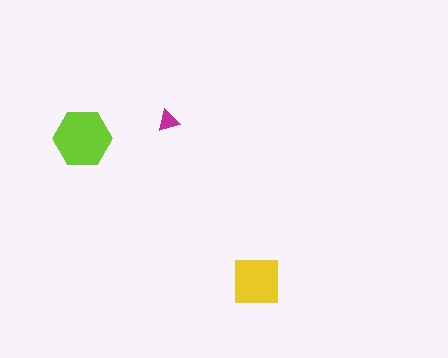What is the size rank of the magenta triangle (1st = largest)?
3rd.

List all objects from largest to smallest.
The lime hexagon, the yellow square, the magenta triangle.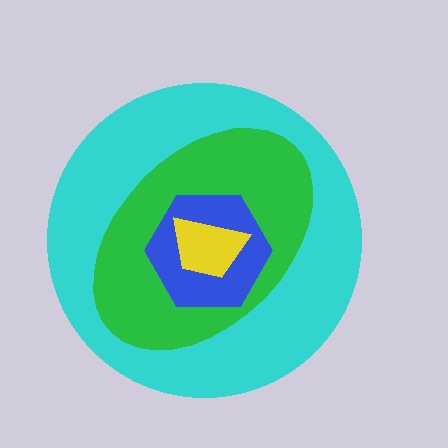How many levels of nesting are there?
4.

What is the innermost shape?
The yellow trapezoid.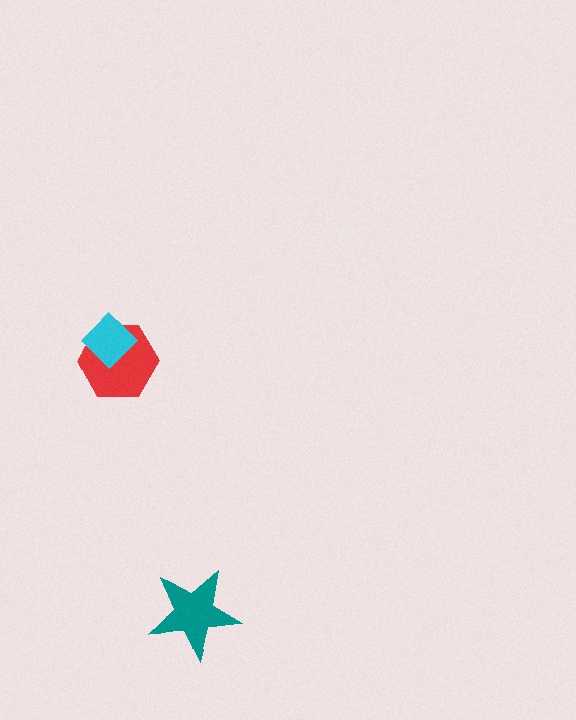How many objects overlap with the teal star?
0 objects overlap with the teal star.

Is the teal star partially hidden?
No, no other shape covers it.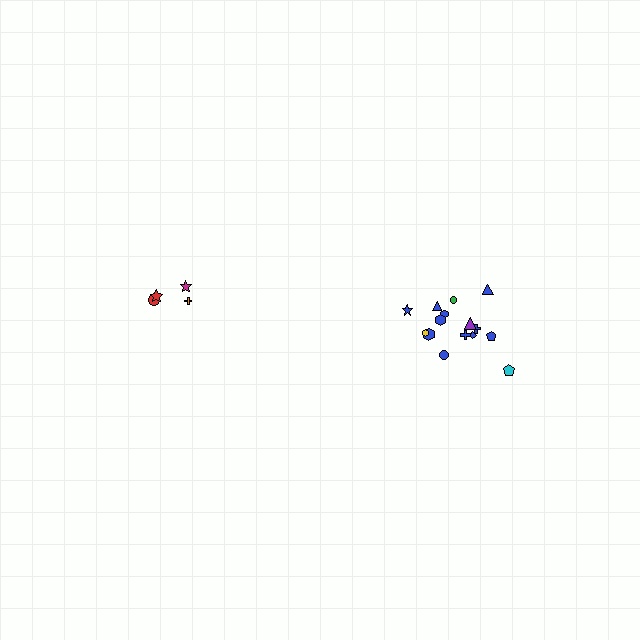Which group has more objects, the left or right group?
The right group.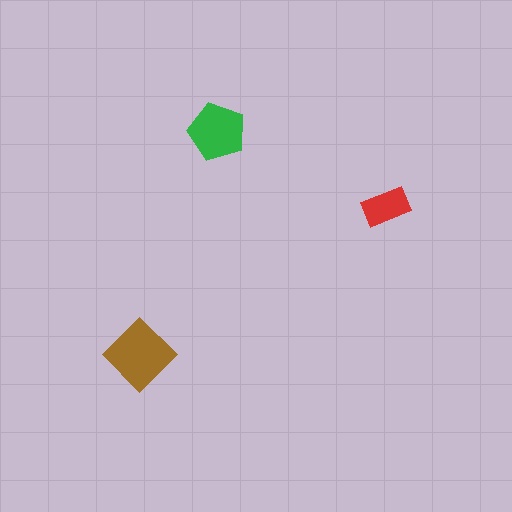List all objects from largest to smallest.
The brown diamond, the green pentagon, the red rectangle.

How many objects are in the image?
There are 3 objects in the image.